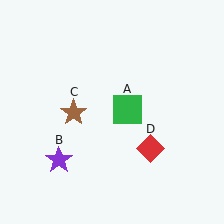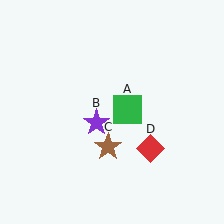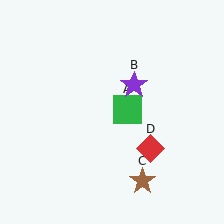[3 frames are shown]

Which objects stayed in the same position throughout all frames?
Green square (object A) and red diamond (object D) remained stationary.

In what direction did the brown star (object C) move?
The brown star (object C) moved down and to the right.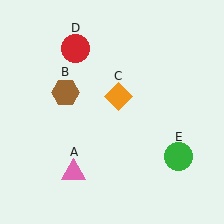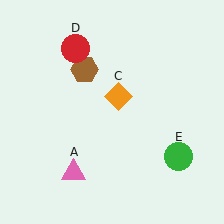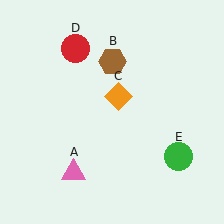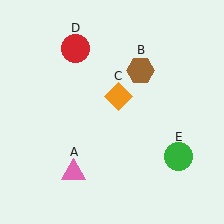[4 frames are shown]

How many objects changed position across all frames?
1 object changed position: brown hexagon (object B).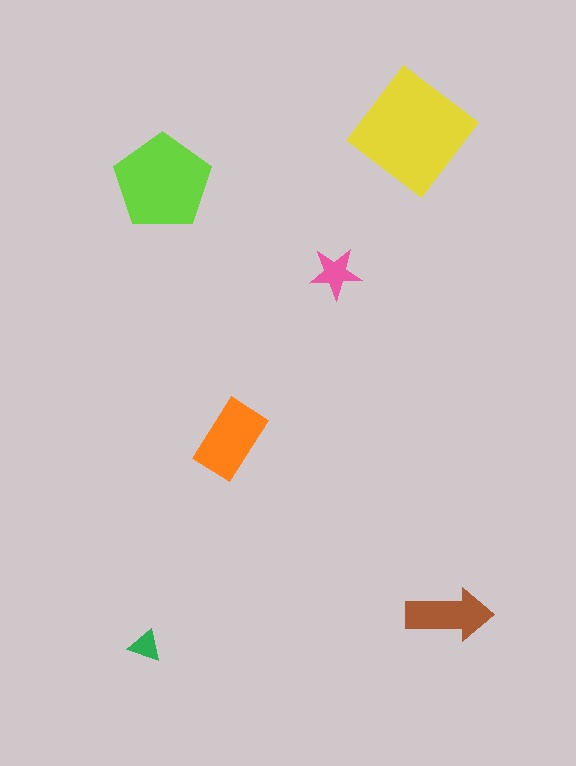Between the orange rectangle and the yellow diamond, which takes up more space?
The yellow diamond.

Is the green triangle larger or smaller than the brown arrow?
Smaller.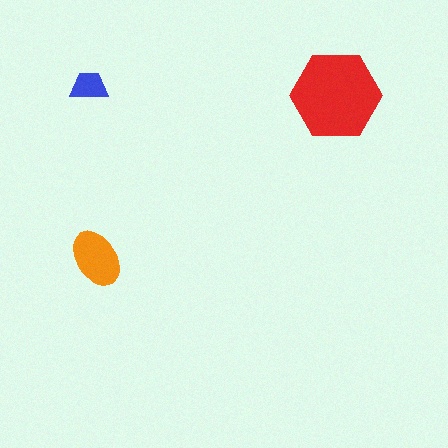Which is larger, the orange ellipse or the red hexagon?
The red hexagon.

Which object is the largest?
The red hexagon.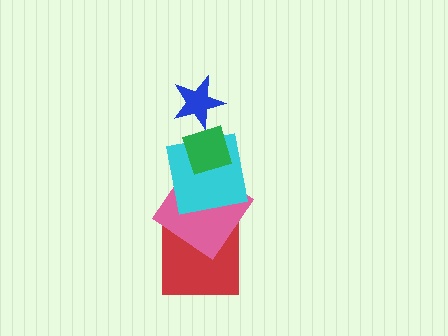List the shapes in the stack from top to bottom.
From top to bottom: the blue star, the green diamond, the cyan square, the pink diamond, the red square.